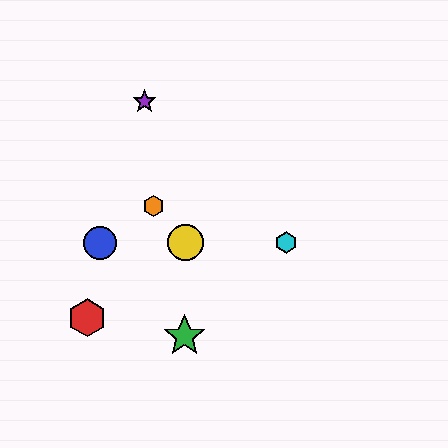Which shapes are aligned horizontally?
The blue circle, the yellow circle, the cyan hexagon are aligned horizontally.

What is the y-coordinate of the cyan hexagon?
The cyan hexagon is at y≈243.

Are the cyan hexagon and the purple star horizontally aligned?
No, the cyan hexagon is at y≈243 and the purple star is at y≈102.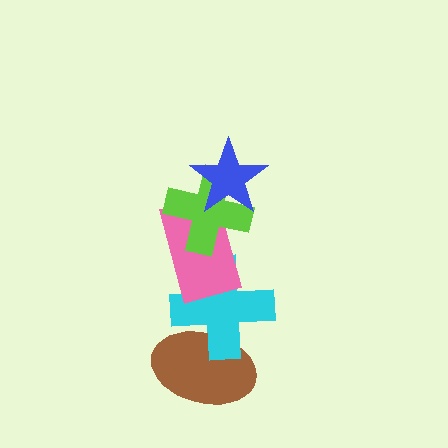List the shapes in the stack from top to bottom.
From top to bottom: the blue star, the lime cross, the pink rectangle, the cyan cross, the brown ellipse.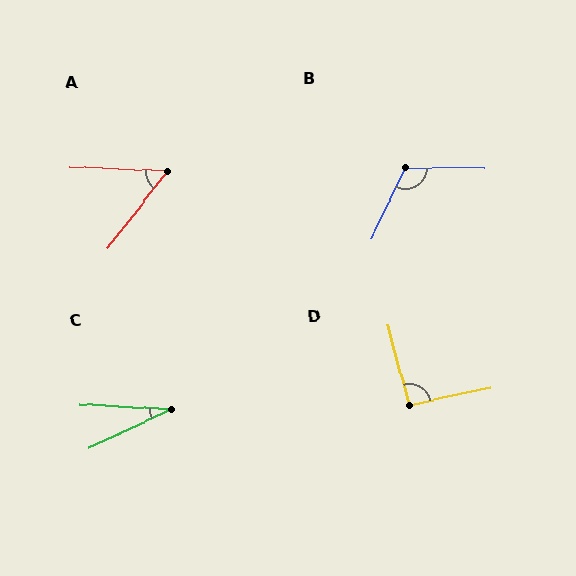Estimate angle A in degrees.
Approximately 54 degrees.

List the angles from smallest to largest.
C (28°), A (54°), D (93°), B (116°).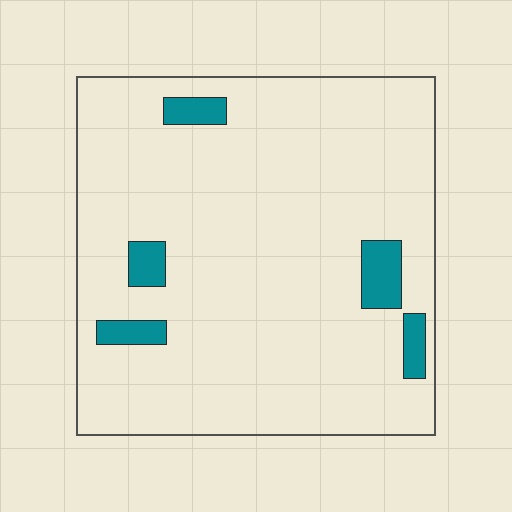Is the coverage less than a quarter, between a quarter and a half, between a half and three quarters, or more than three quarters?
Less than a quarter.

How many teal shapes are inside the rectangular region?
5.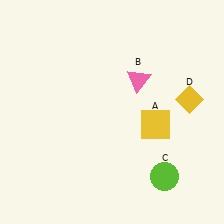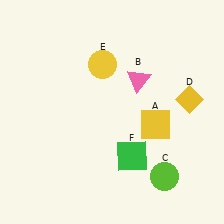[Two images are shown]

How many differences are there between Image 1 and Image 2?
There are 2 differences between the two images.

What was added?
A yellow circle (E), a green square (F) were added in Image 2.